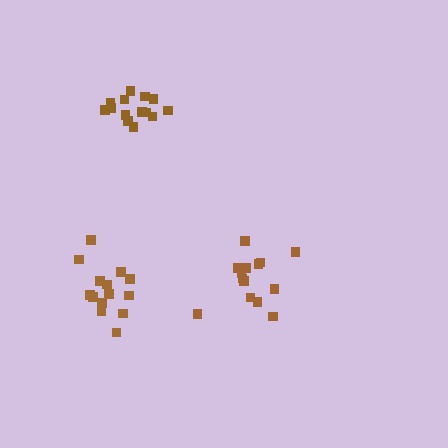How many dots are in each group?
Group 1: 15 dots, Group 2: 14 dots, Group 3: 14 dots (43 total).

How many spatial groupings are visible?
There are 3 spatial groupings.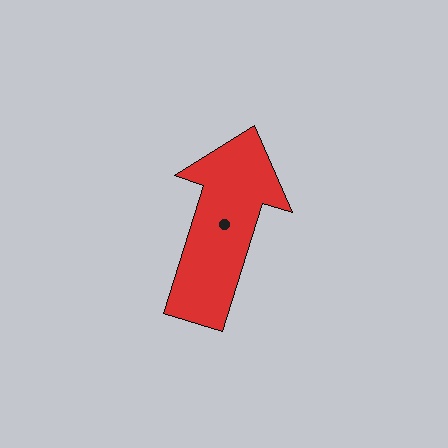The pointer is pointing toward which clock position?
Roughly 1 o'clock.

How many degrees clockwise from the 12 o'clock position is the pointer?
Approximately 17 degrees.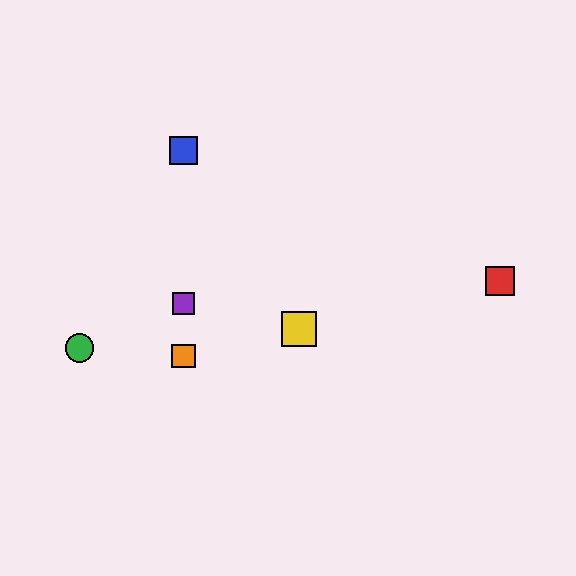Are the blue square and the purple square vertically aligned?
Yes, both are at x≈184.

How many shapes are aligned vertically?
3 shapes (the blue square, the purple square, the orange square) are aligned vertically.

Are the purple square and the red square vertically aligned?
No, the purple square is at x≈184 and the red square is at x≈500.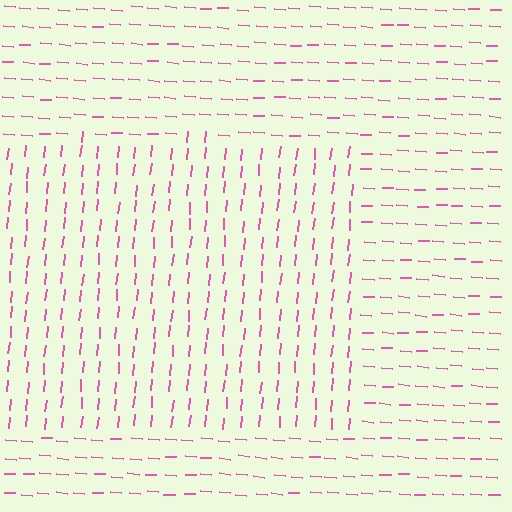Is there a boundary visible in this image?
Yes, there is a texture boundary formed by a change in line orientation.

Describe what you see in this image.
The image is filled with small pink line segments. A rectangle region in the image has lines oriented differently from the surrounding lines, creating a visible texture boundary.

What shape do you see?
I see a rectangle.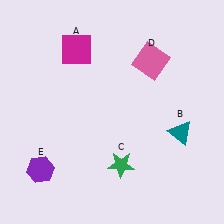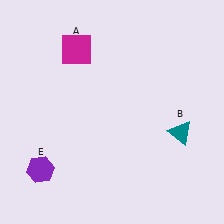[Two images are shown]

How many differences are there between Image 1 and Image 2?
There are 2 differences between the two images.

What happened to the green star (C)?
The green star (C) was removed in Image 2. It was in the bottom-right area of Image 1.